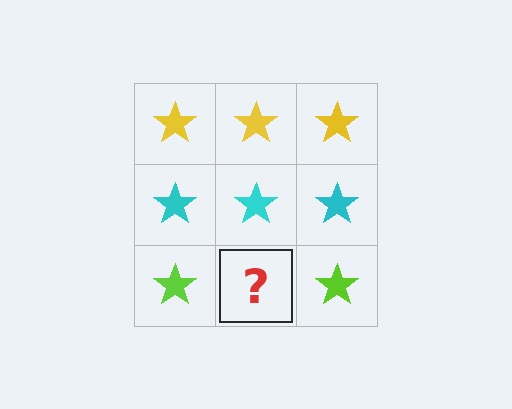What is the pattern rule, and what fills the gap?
The rule is that each row has a consistent color. The gap should be filled with a lime star.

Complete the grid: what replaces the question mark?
The question mark should be replaced with a lime star.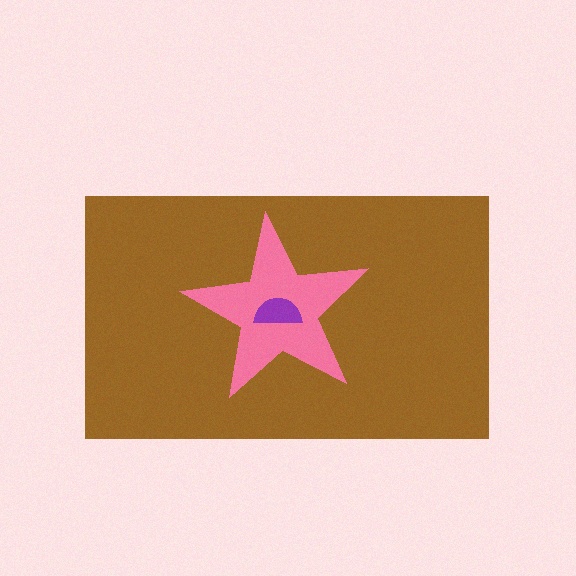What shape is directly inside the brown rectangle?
The pink star.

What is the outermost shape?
The brown rectangle.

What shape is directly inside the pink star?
The purple semicircle.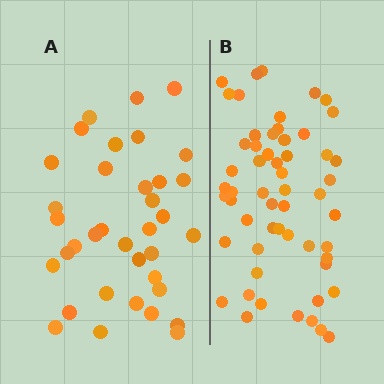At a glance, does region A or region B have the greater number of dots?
Region B (the right region) has more dots.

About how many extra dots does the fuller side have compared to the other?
Region B has approximately 20 more dots than region A.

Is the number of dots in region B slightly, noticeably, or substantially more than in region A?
Region B has substantially more. The ratio is roughly 1.6 to 1.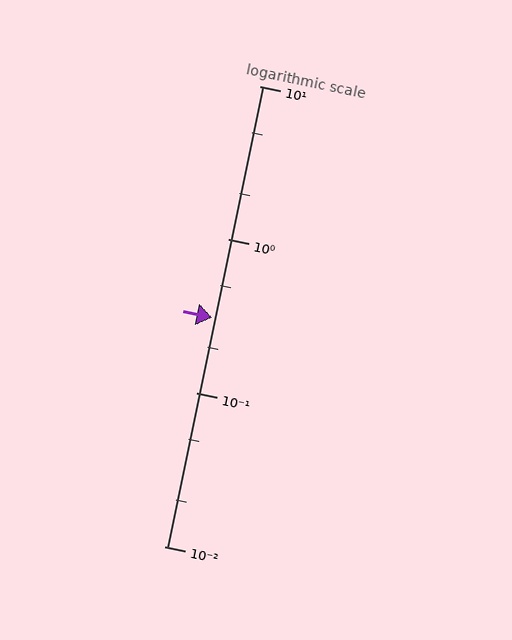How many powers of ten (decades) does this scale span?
The scale spans 3 decades, from 0.01 to 10.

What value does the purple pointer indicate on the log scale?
The pointer indicates approximately 0.31.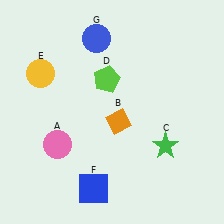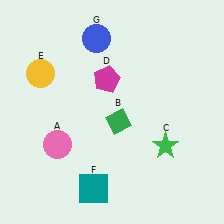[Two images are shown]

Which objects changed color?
B changed from orange to green. D changed from lime to magenta. F changed from blue to teal.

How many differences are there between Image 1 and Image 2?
There are 3 differences between the two images.